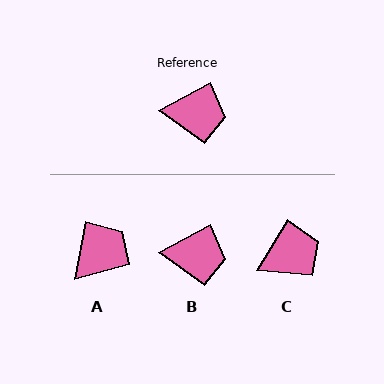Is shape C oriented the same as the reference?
No, it is off by about 30 degrees.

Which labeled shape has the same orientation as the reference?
B.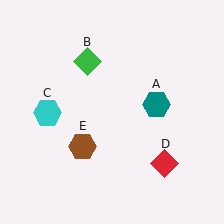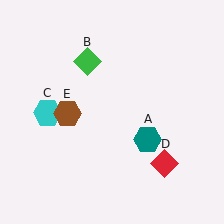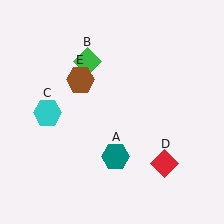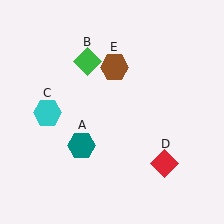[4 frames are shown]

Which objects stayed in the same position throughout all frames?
Green diamond (object B) and cyan hexagon (object C) and red diamond (object D) remained stationary.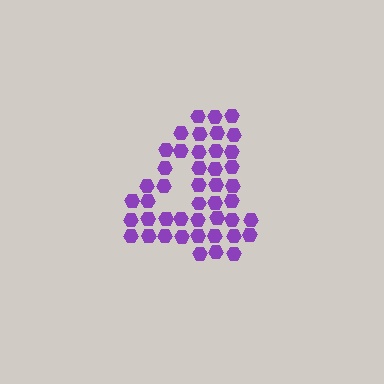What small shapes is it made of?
It is made of small hexagons.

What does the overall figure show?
The overall figure shows the digit 4.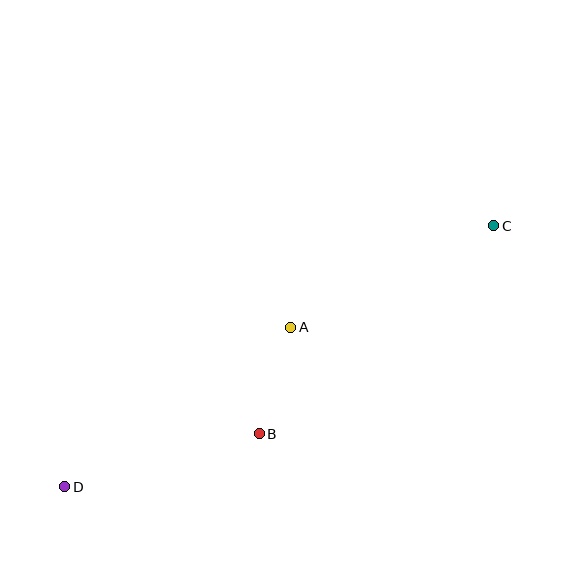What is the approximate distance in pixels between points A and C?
The distance between A and C is approximately 227 pixels.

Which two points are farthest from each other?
Points C and D are farthest from each other.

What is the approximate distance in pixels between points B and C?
The distance between B and C is approximately 313 pixels.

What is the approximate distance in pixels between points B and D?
The distance between B and D is approximately 202 pixels.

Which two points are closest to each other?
Points A and B are closest to each other.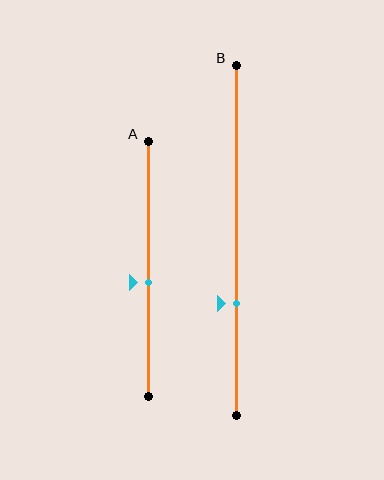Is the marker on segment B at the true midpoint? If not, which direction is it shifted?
No, the marker on segment B is shifted downward by about 18% of the segment length.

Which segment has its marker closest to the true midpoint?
Segment A has its marker closest to the true midpoint.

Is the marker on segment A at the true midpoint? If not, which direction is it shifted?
No, the marker on segment A is shifted downward by about 5% of the segment length.